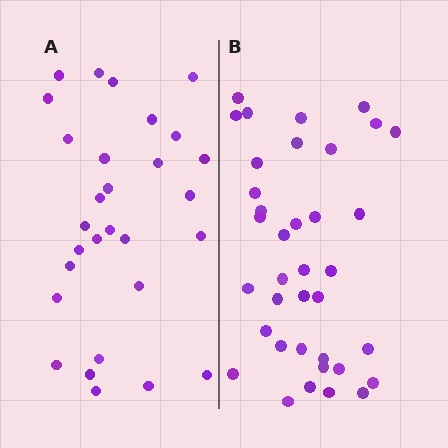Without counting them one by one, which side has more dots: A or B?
Region B (the right region) has more dots.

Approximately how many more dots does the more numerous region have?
Region B has roughly 8 or so more dots than region A.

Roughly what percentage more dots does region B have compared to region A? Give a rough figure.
About 30% more.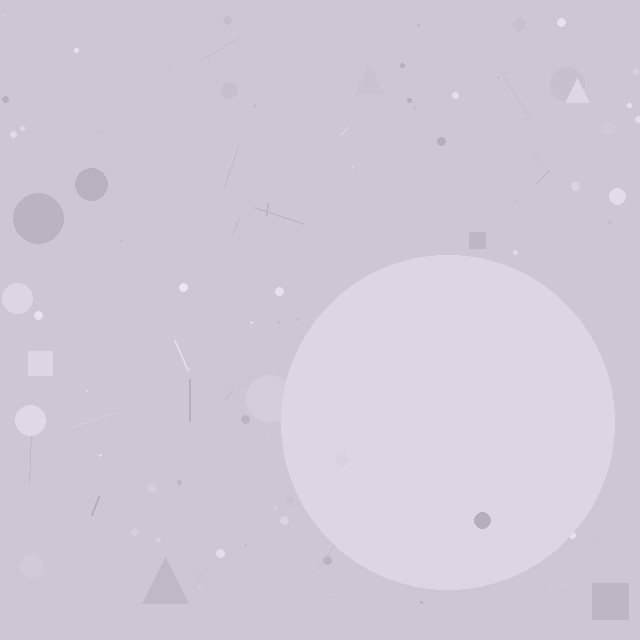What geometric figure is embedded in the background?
A circle is embedded in the background.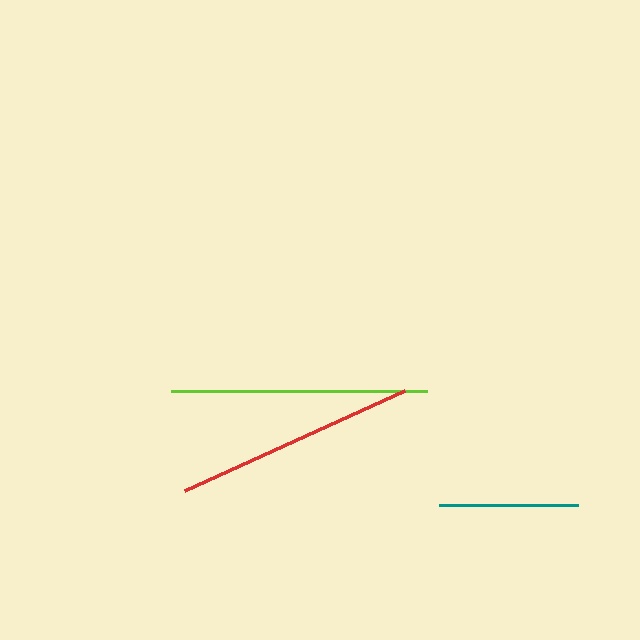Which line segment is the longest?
The lime line is the longest at approximately 256 pixels.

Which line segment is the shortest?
The teal line is the shortest at approximately 139 pixels.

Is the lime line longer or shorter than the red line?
The lime line is longer than the red line.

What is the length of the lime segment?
The lime segment is approximately 256 pixels long.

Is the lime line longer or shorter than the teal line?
The lime line is longer than the teal line.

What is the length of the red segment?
The red segment is approximately 242 pixels long.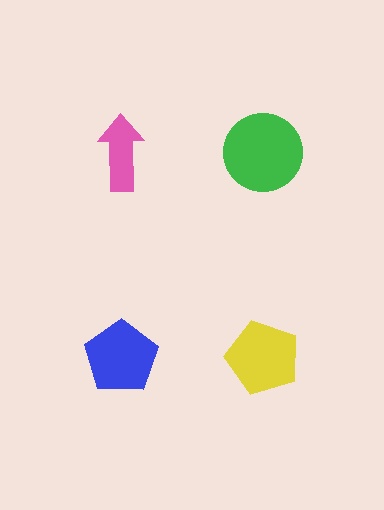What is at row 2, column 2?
A yellow pentagon.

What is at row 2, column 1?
A blue pentagon.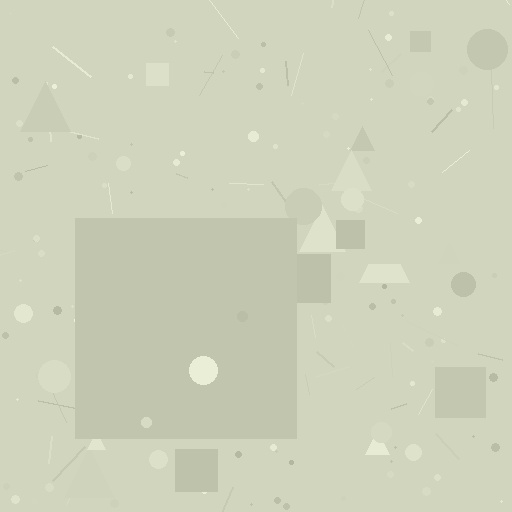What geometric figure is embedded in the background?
A square is embedded in the background.